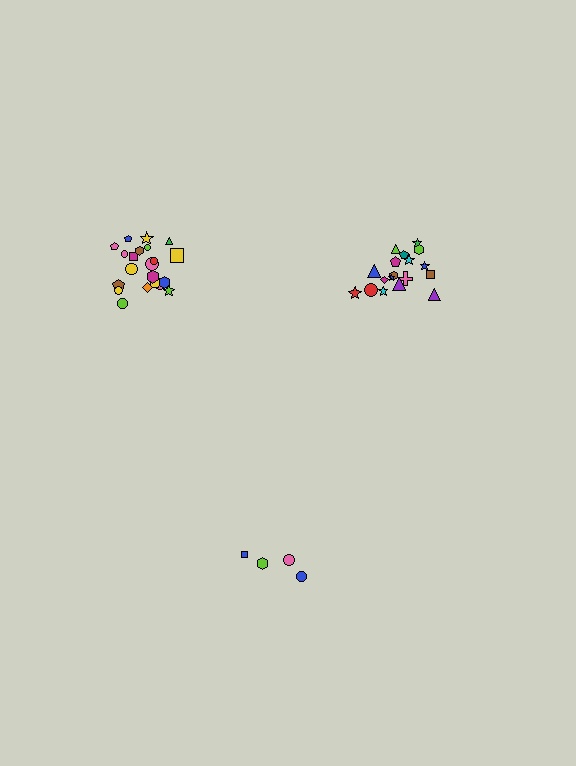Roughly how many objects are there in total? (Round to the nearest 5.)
Roughly 45 objects in total.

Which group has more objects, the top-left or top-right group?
The top-left group.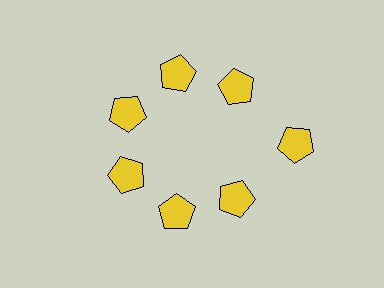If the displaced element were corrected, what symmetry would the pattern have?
It would have 7-fold rotational symmetry — the pattern would map onto itself every 51 degrees.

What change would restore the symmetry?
The symmetry would be restored by moving it inward, back onto the ring so that all 7 pentagons sit at equal angles and equal distance from the center.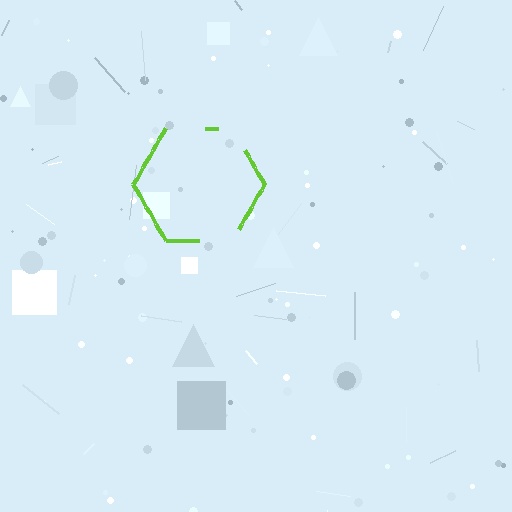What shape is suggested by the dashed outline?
The dashed outline suggests a hexagon.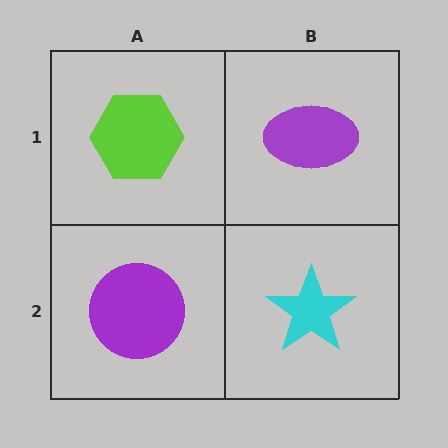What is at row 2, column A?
A purple circle.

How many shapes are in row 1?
2 shapes.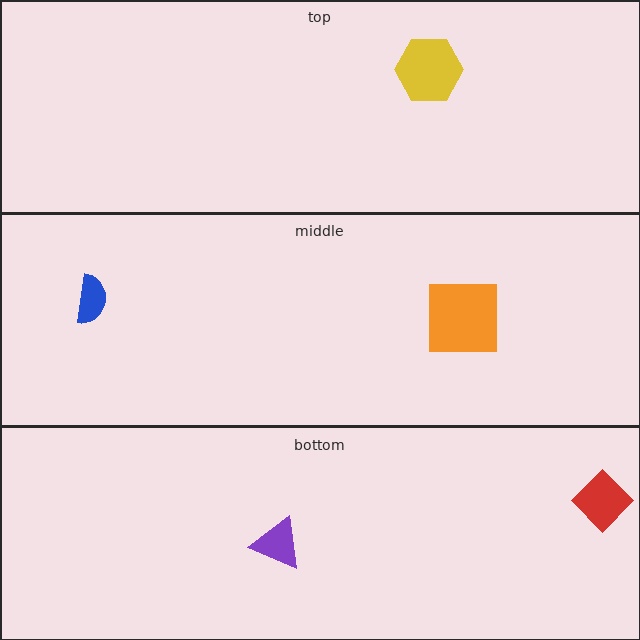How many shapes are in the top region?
1.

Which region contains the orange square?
The middle region.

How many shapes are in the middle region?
2.